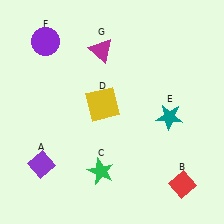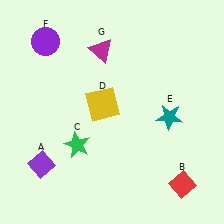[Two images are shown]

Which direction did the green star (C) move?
The green star (C) moved up.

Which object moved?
The green star (C) moved up.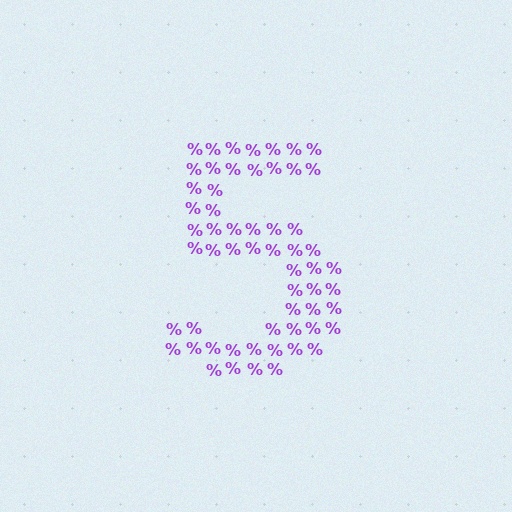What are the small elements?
The small elements are percent signs.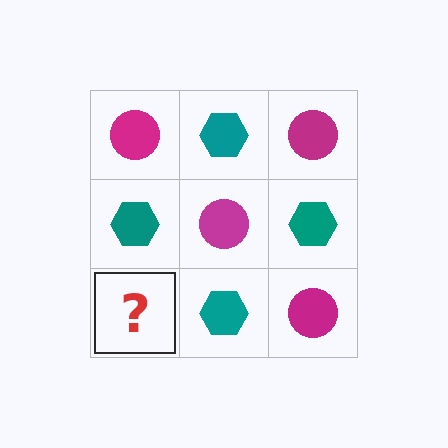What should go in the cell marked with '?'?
The missing cell should contain a magenta circle.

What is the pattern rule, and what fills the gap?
The rule is that it alternates magenta circle and teal hexagon in a checkerboard pattern. The gap should be filled with a magenta circle.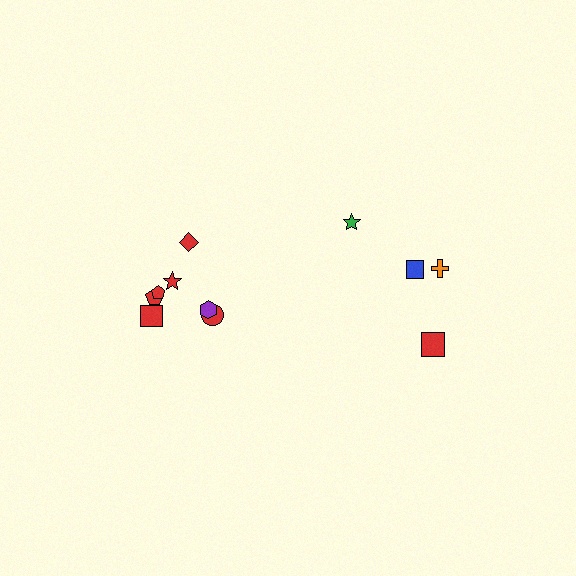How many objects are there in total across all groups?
There are 11 objects.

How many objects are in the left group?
There are 7 objects.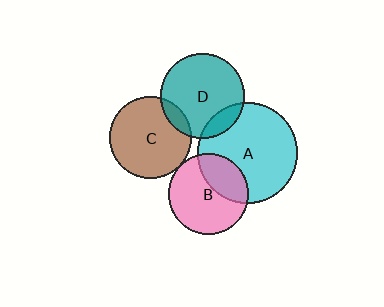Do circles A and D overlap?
Yes.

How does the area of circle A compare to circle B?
Approximately 1.5 times.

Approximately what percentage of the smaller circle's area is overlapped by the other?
Approximately 15%.